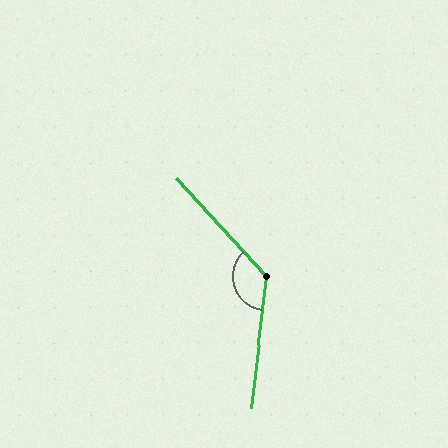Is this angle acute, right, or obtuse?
It is obtuse.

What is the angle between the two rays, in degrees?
Approximately 131 degrees.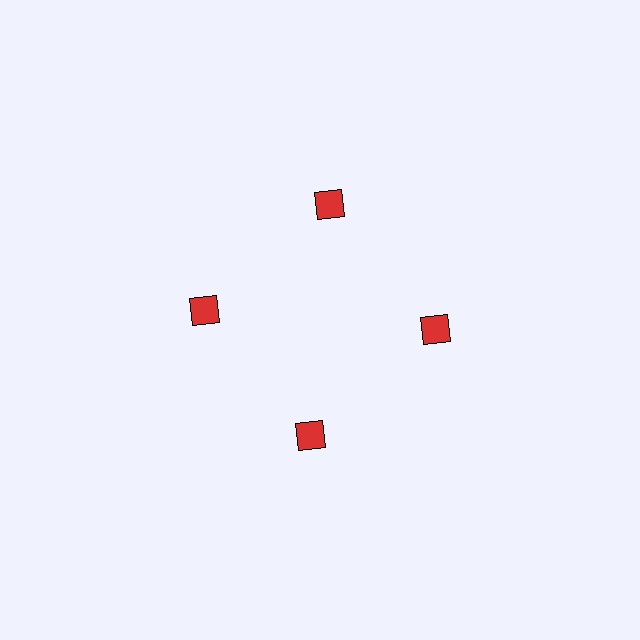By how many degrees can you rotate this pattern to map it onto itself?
The pattern maps onto itself every 90 degrees of rotation.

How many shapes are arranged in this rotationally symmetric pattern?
There are 4 shapes, arranged in 4 groups of 1.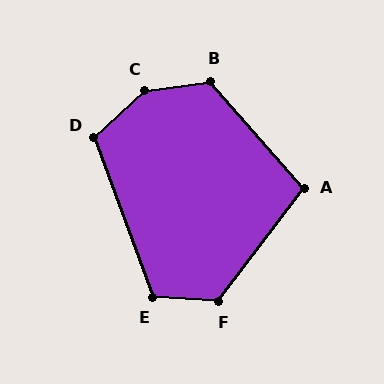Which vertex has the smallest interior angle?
A, at approximately 102 degrees.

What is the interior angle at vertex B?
Approximately 123 degrees (obtuse).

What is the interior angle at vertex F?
Approximately 124 degrees (obtuse).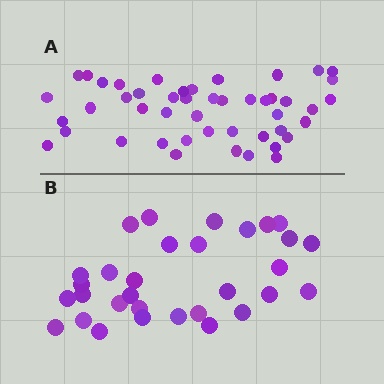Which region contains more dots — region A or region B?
Region A (the top region) has more dots.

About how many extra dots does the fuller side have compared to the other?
Region A has approximately 15 more dots than region B.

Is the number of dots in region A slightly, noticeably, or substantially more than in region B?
Region A has substantially more. The ratio is roughly 1.5 to 1.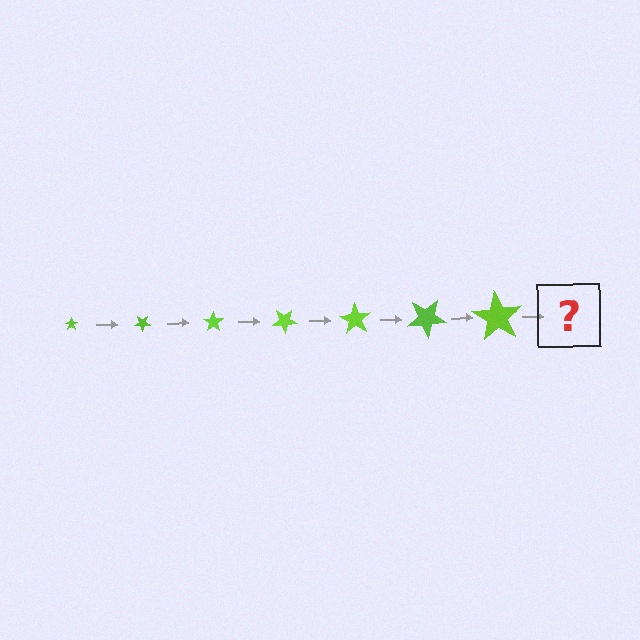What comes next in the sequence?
The next element should be a star, larger than the previous one and rotated 245 degrees from the start.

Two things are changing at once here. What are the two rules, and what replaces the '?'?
The two rules are that the star grows larger each step and it rotates 35 degrees each step. The '?' should be a star, larger than the previous one and rotated 245 degrees from the start.